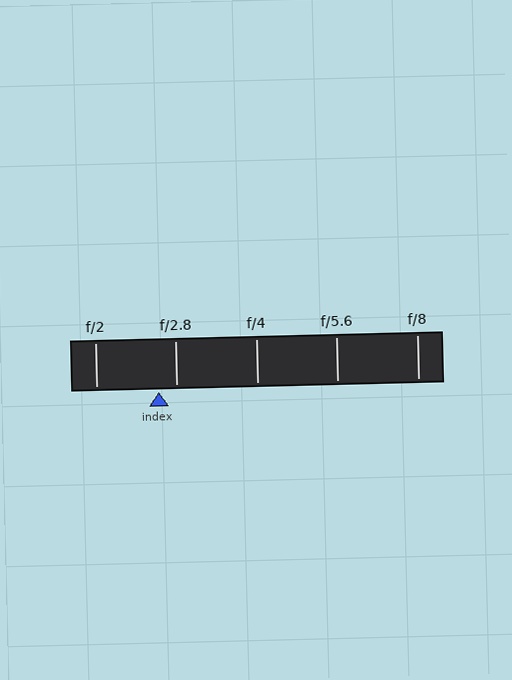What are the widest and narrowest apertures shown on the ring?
The widest aperture shown is f/2 and the narrowest is f/8.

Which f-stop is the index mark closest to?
The index mark is closest to f/2.8.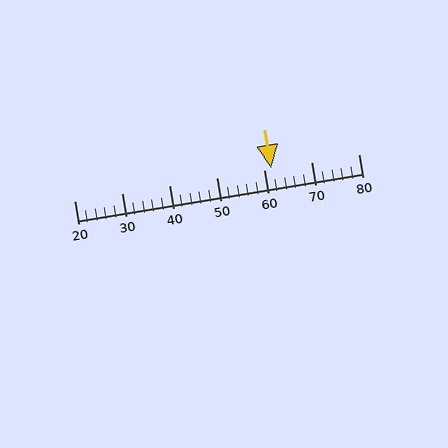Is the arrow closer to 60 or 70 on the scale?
The arrow is closer to 60.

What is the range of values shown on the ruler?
The ruler shows values from 20 to 80.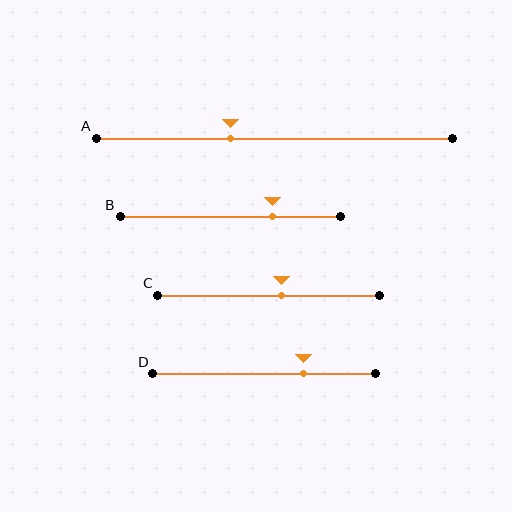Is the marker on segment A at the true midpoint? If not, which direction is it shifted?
No, the marker on segment A is shifted to the left by about 12% of the segment length.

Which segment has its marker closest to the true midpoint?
Segment C has its marker closest to the true midpoint.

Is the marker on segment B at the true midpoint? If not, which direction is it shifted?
No, the marker on segment B is shifted to the right by about 19% of the segment length.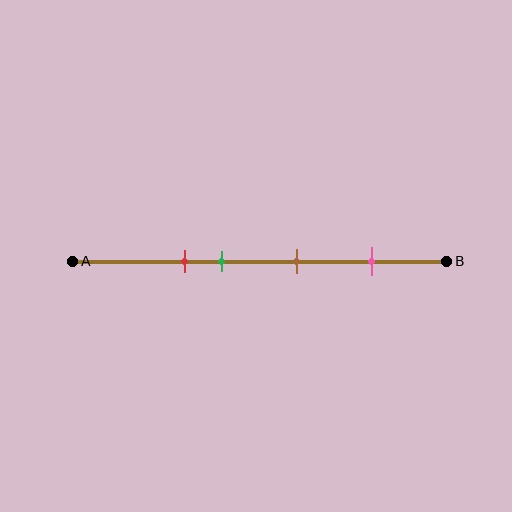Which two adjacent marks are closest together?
The red and green marks are the closest adjacent pair.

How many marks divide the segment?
There are 4 marks dividing the segment.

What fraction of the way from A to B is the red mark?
The red mark is approximately 30% (0.3) of the way from A to B.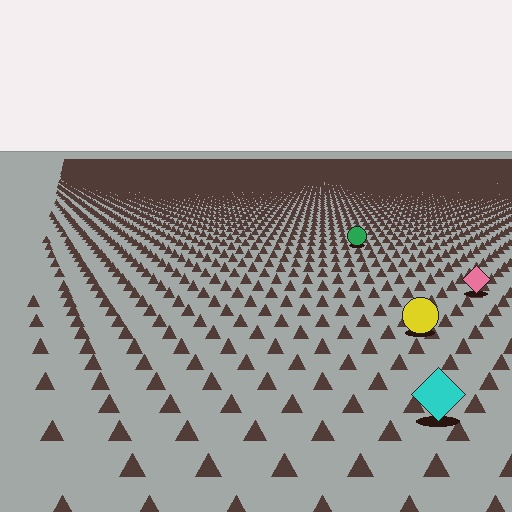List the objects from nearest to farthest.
From nearest to farthest: the cyan diamond, the yellow circle, the pink diamond, the green circle.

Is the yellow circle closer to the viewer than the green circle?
Yes. The yellow circle is closer — you can tell from the texture gradient: the ground texture is coarser near it.